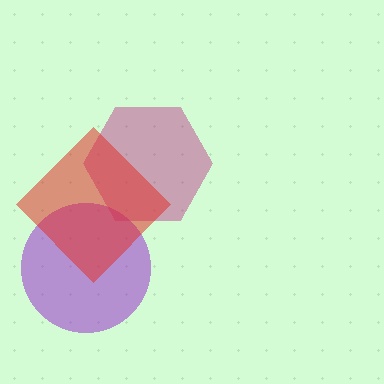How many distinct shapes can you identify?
There are 3 distinct shapes: a purple circle, a magenta hexagon, a red diamond.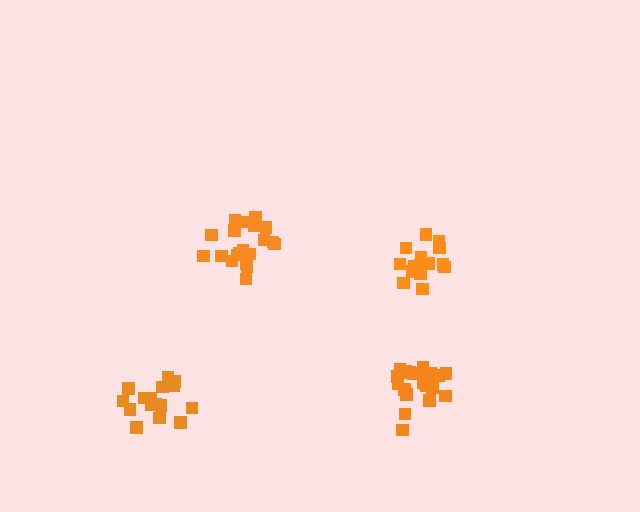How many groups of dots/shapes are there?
There are 4 groups.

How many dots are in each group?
Group 1: 17 dots, Group 2: 16 dots, Group 3: 21 dots, Group 4: 20 dots (74 total).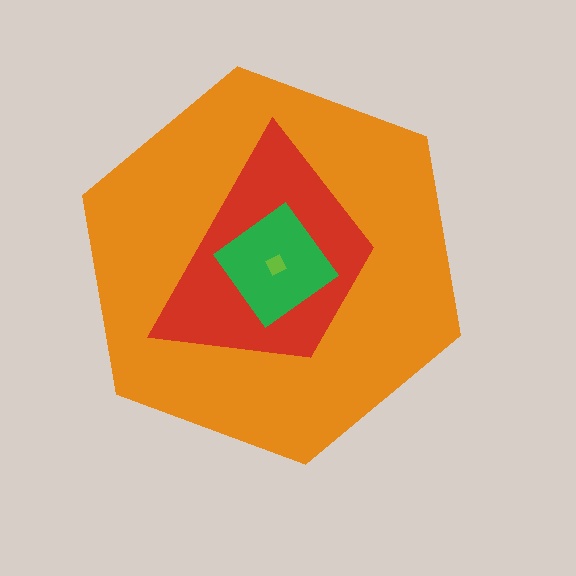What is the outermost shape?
The orange hexagon.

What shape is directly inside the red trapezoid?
The green diamond.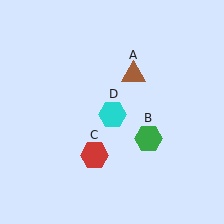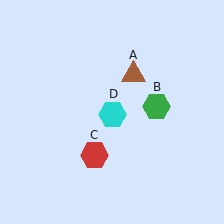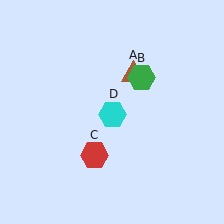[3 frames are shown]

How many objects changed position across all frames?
1 object changed position: green hexagon (object B).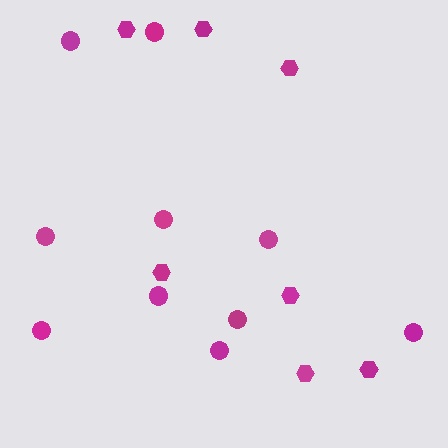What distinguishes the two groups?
There are 2 groups: one group of circles (10) and one group of hexagons (7).